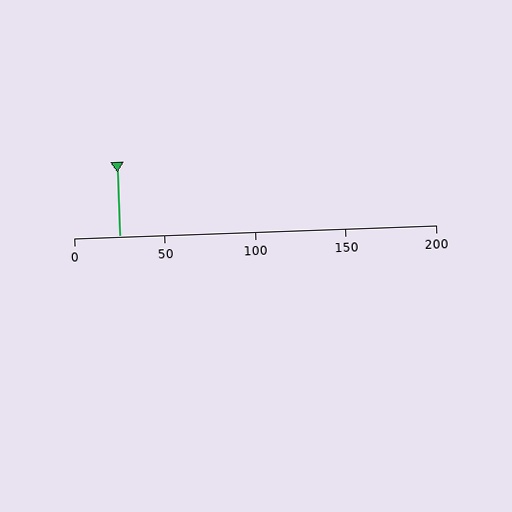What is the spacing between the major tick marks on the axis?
The major ticks are spaced 50 apart.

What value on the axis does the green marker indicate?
The marker indicates approximately 25.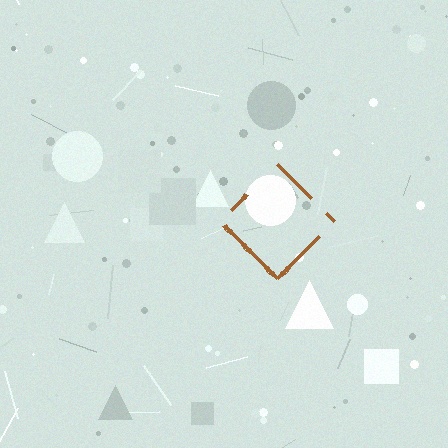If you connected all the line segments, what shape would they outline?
They would outline a diamond.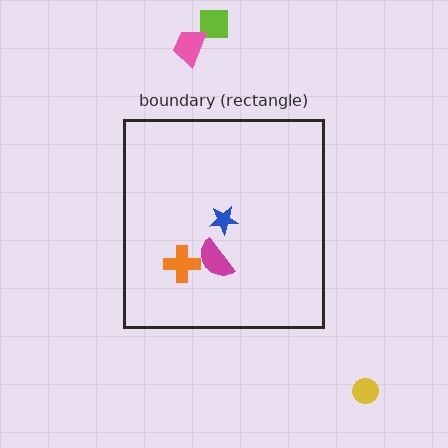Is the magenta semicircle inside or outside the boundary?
Inside.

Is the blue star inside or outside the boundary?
Inside.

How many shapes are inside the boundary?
3 inside, 3 outside.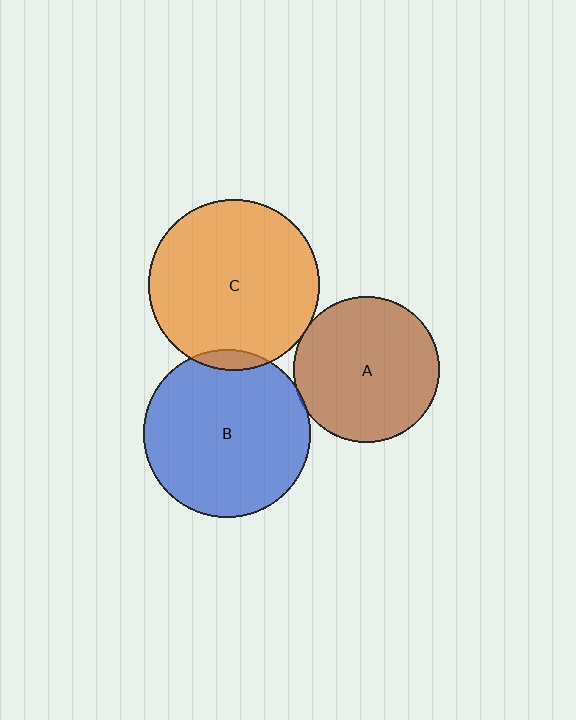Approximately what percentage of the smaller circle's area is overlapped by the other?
Approximately 5%.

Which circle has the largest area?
Circle C (orange).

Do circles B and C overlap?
Yes.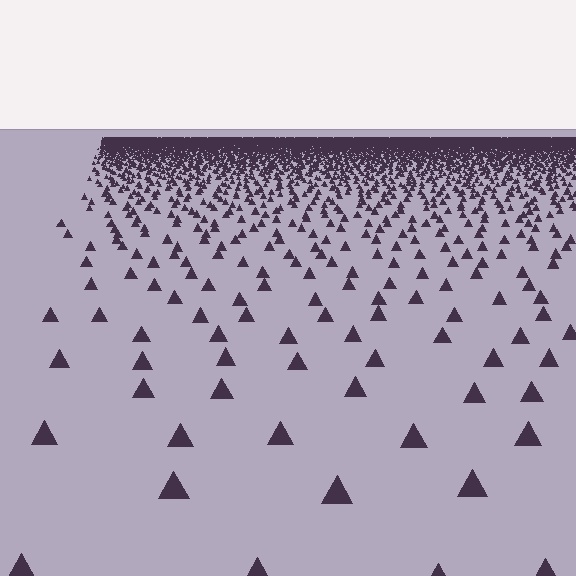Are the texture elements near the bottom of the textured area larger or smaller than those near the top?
Larger. Near the bottom, elements are closer to the viewer and appear at a bigger on-screen size.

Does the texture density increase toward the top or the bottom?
Density increases toward the top.